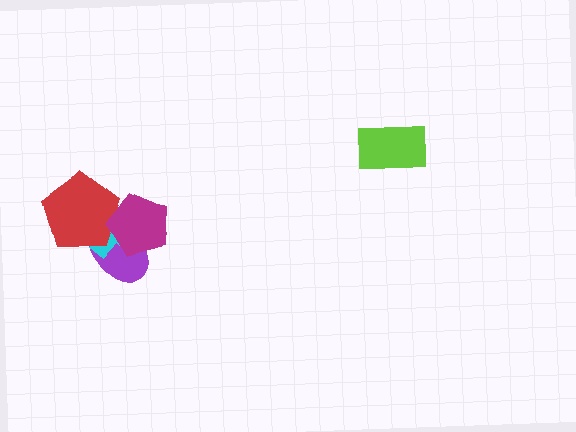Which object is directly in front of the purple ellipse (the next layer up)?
The cyan cross is directly in front of the purple ellipse.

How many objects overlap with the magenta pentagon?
3 objects overlap with the magenta pentagon.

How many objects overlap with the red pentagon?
3 objects overlap with the red pentagon.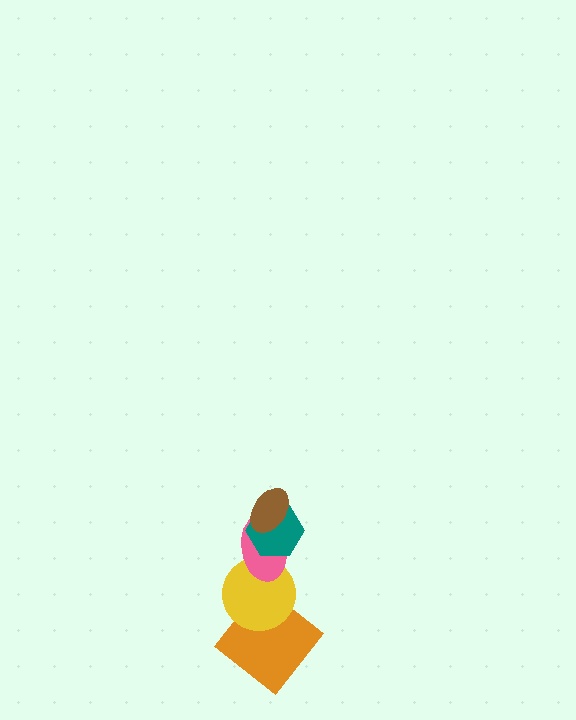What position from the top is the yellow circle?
The yellow circle is 4th from the top.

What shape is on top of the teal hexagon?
The brown ellipse is on top of the teal hexagon.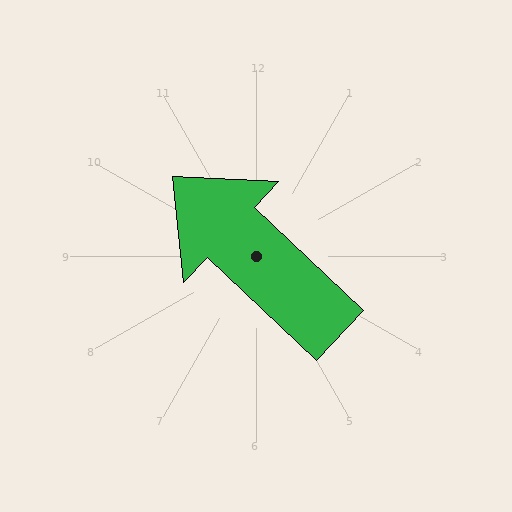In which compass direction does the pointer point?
Northwest.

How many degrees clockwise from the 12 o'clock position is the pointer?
Approximately 313 degrees.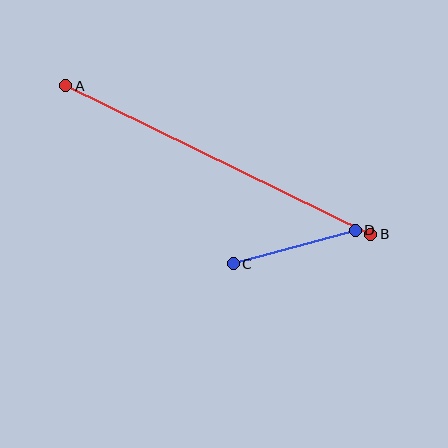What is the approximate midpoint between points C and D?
The midpoint is at approximately (294, 247) pixels.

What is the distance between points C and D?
The distance is approximately 127 pixels.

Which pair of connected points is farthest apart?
Points A and B are farthest apart.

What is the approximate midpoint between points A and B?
The midpoint is at approximately (218, 160) pixels.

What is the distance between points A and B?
The distance is approximately 339 pixels.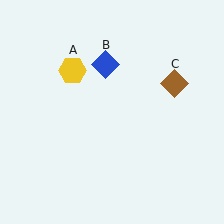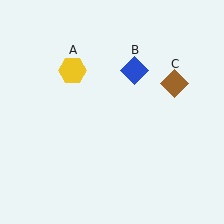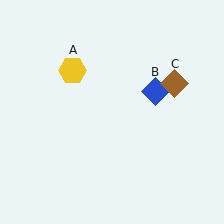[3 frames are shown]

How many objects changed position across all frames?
1 object changed position: blue diamond (object B).